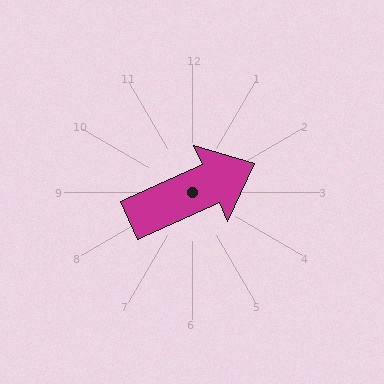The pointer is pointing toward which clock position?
Roughly 2 o'clock.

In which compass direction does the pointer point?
Northeast.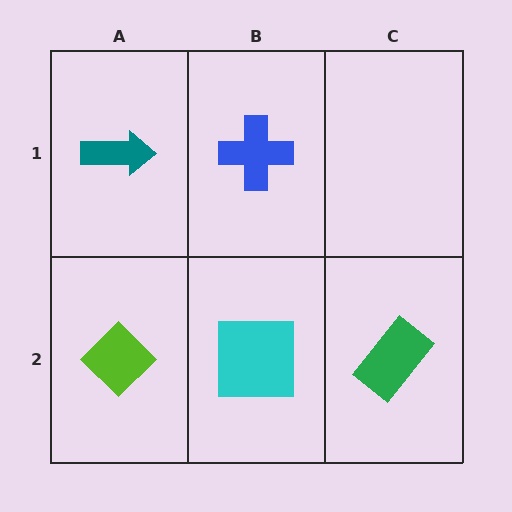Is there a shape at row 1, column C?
No, that cell is empty.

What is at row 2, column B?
A cyan square.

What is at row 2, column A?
A lime diamond.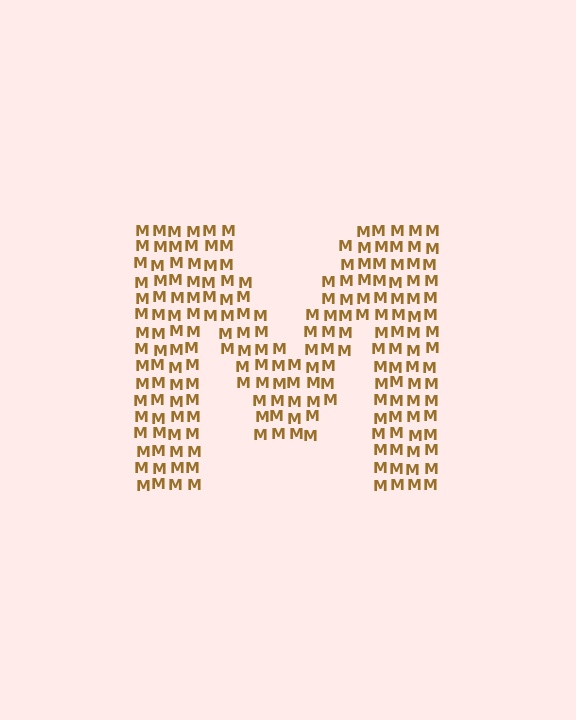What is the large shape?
The large shape is the letter M.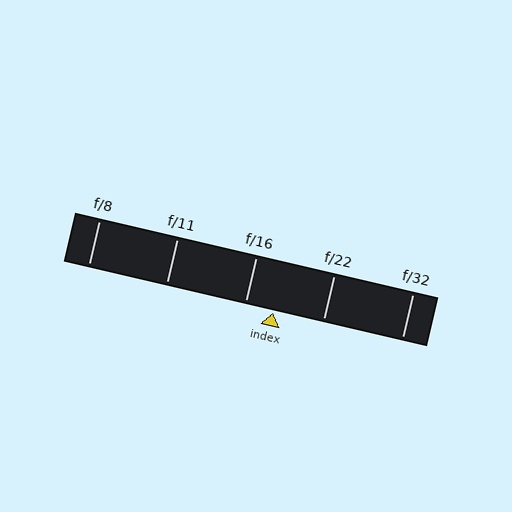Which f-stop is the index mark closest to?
The index mark is closest to f/16.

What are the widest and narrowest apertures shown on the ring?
The widest aperture shown is f/8 and the narrowest is f/32.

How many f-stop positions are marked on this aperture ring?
There are 5 f-stop positions marked.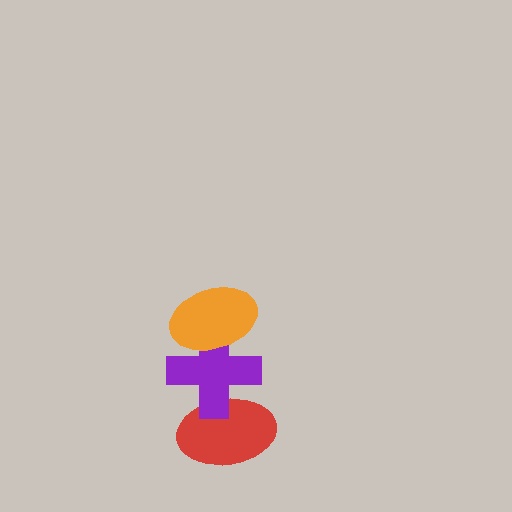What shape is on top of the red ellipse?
The purple cross is on top of the red ellipse.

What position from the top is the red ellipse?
The red ellipse is 3rd from the top.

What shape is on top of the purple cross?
The orange ellipse is on top of the purple cross.